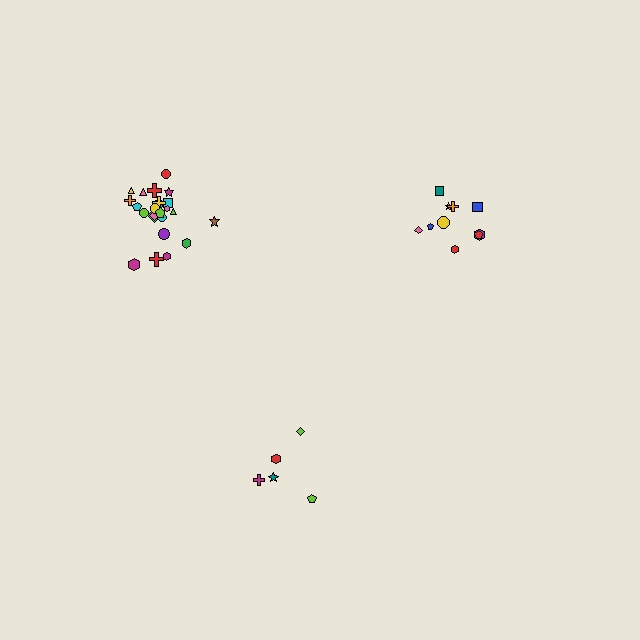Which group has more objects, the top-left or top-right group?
The top-left group.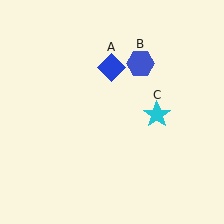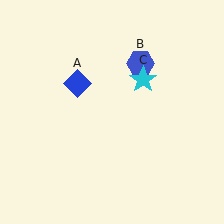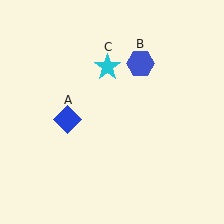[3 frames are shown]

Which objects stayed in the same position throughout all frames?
Blue hexagon (object B) remained stationary.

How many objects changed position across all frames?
2 objects changed position: blue diamond (object A), cyan star (object C).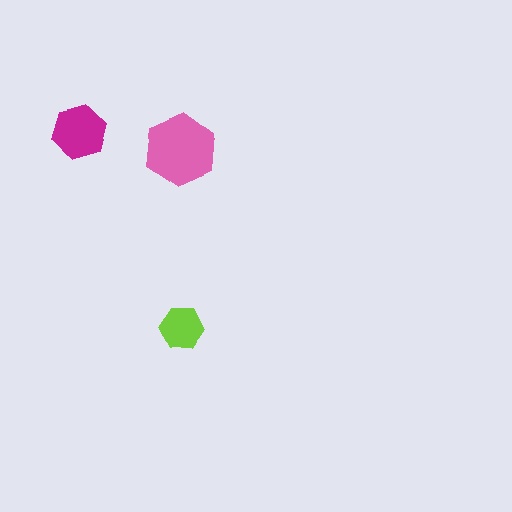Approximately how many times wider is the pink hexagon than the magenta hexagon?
About 1.5 times wider.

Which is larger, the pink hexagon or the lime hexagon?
The pink one.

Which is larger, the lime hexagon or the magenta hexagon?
The magenta one.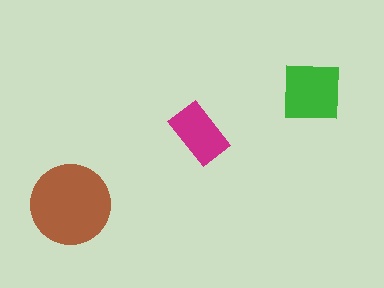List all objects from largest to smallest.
The brown circle, the green square, the magenta rectangle.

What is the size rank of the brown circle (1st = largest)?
1st.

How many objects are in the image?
There are 3 objects in the image.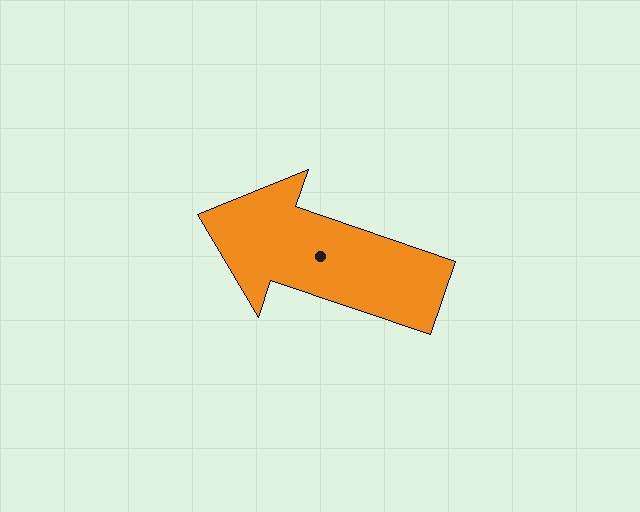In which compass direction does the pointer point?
West.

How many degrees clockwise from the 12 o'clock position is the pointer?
Approximately 289 degrees.